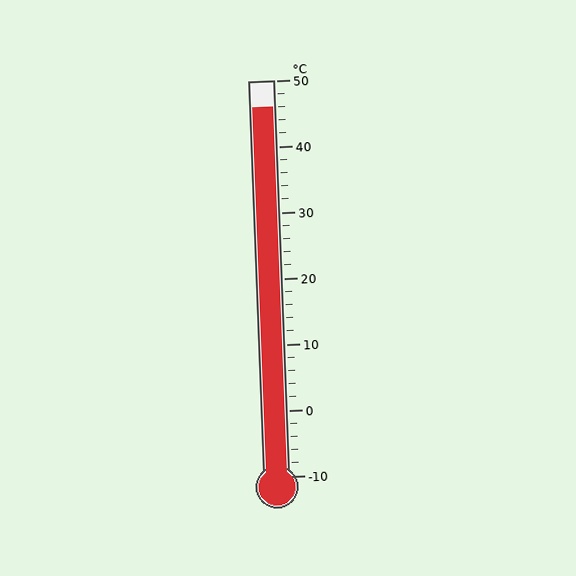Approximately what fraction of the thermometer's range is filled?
The thermometer is filled to approximately 95% of its range.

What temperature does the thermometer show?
The thermometer shows approximately 46°C.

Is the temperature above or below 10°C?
The temperature is above 10°C.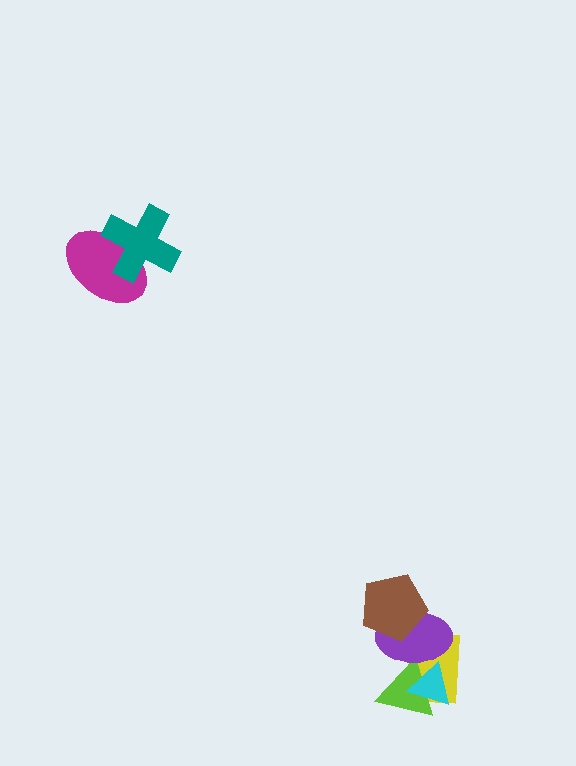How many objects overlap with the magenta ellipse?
1 object overlaps with the magenta ellipse.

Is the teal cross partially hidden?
No, no other shape covers it.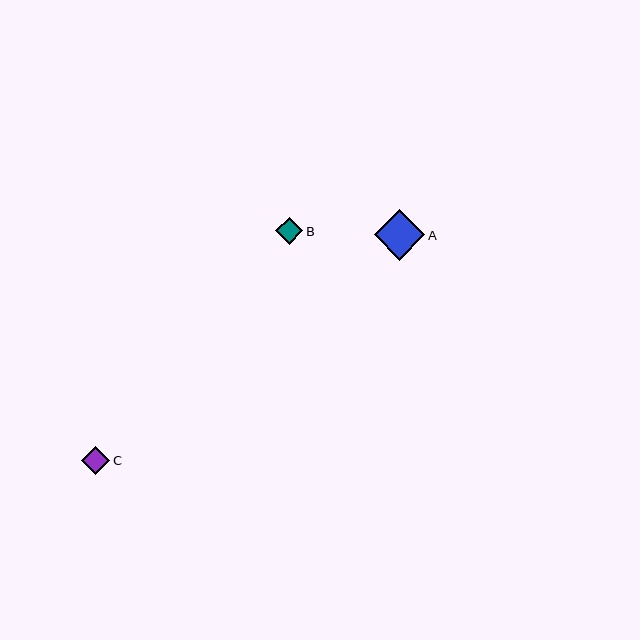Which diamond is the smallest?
Diamond B is the smallest with a size of approximately 27 pixels.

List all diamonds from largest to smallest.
From largest to smallest: A, C, B.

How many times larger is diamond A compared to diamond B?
Diamond A is approximately 1.9 times the size of diamond B.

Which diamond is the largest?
Diamond A is the largest with a size of approximately 50 pixels.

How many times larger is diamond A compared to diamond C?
Diamond A is approximately 1.8 times the size of diamond C.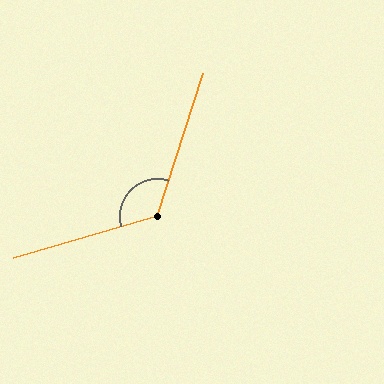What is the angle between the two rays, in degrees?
Approximately 124 degrees.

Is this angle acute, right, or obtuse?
It is obtuse.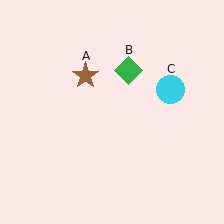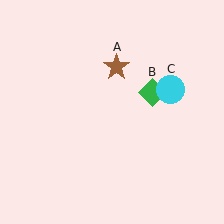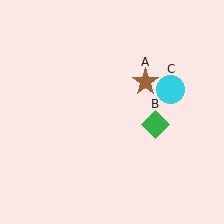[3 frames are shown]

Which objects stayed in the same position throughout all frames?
Cyan circle (object C) remained stationary.